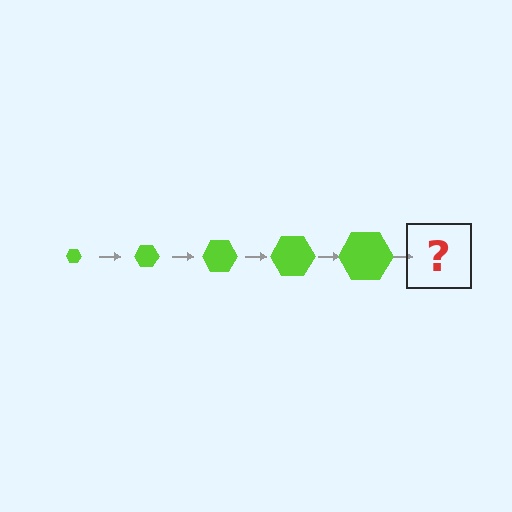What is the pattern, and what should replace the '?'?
The pattern is that the hexagon gets progressively larger each step. The '?' should be a lime hexagon, larger than the previous one.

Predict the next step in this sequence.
The next step is a lime hexagon, larger than the previous one.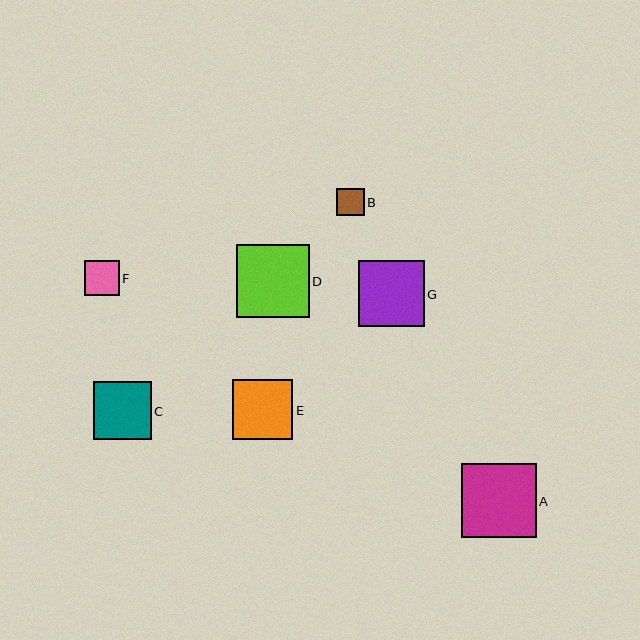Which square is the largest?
Square A is the largest with a size of approximately 74 pixels.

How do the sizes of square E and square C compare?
Square E and square C are approximately the same size.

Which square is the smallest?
Square B is the smallest with a size of approximately 28 pixels.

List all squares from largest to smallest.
From largest to smallest: A, D, G, E, C, F, B.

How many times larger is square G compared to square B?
Square G is approximately 2.4 times the size of square B.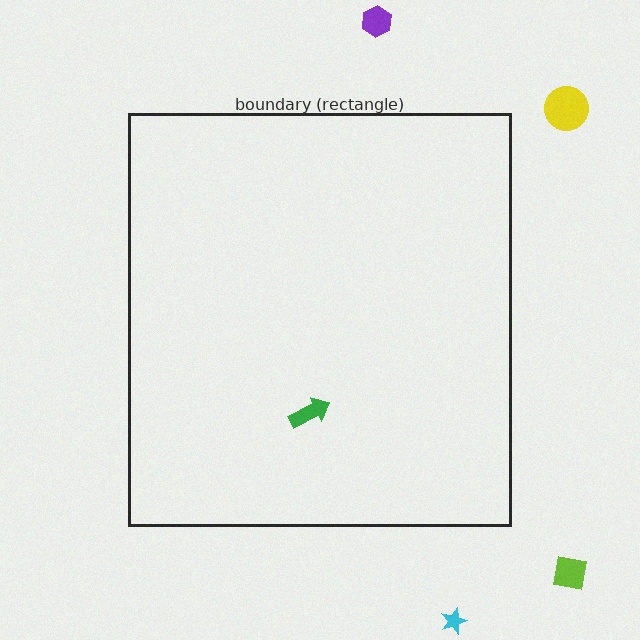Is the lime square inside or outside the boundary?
Outside.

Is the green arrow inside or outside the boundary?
Inside.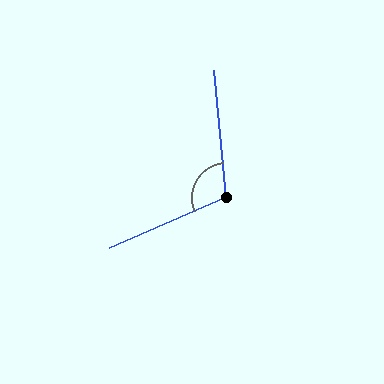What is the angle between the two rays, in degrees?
Approximately 108 degrees.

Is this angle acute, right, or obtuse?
It is obtuse.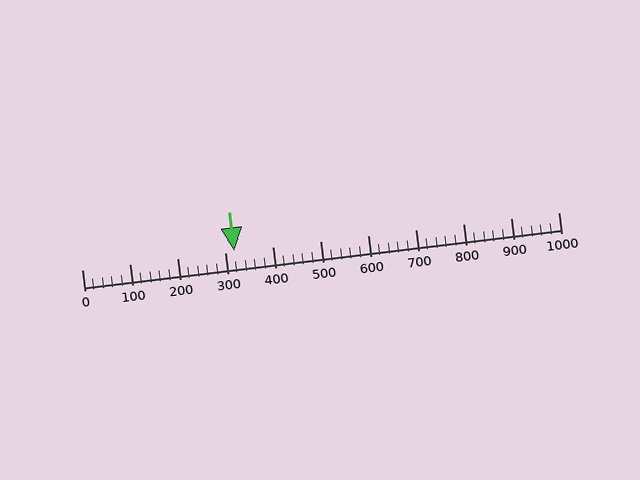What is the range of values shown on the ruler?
The ruler shows values from 0 to 1000.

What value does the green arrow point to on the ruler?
The green arrow points to approximately 320.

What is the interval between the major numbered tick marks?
The major tick marks are spaced 100 units apart.